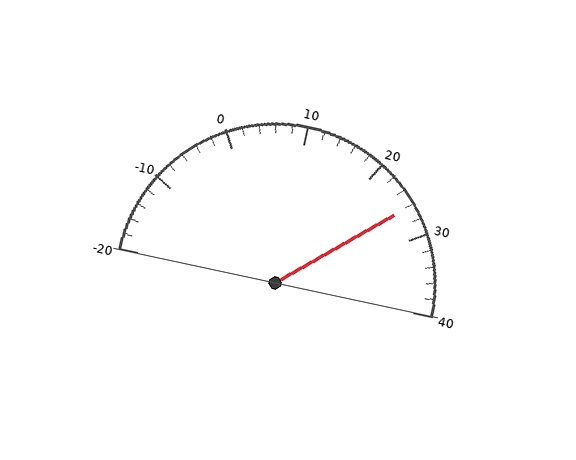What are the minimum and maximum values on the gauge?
The gauge ranges from -20 to 40.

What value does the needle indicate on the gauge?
The needle indicates approximately 26.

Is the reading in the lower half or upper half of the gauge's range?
The reading is in the upper half of the range (-20 to 40).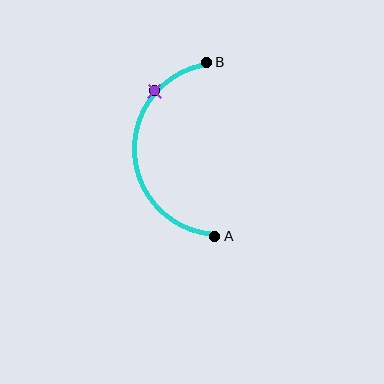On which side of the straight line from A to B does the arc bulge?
The arc bulges to the left of the straight line connecting A and B.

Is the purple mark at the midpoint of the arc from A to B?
No. The purple mark lies on the arc but is closer to endpoint B. The arc midpoint would be at the point on the curve equidistant along the arc from both A and B.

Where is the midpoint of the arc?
The arc midpoint is the point on the curve farthest from the straight line joining A and B. It sits to the left of that line.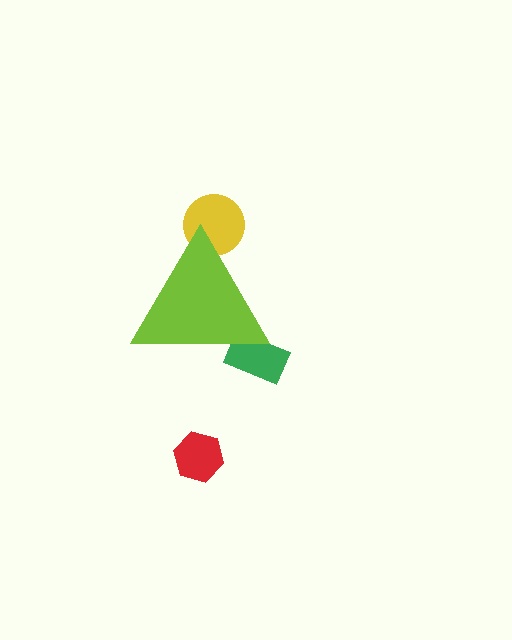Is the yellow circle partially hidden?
Yes, the yellow circle is partially hidden behind the lime triangle.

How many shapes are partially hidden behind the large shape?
2 shapes are partially hidden.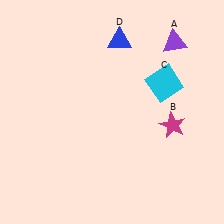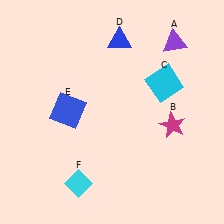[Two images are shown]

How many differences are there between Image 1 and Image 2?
There are 2 differences between the two images.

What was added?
A blue square (E), a cyan diamond (F) were added in Image 2.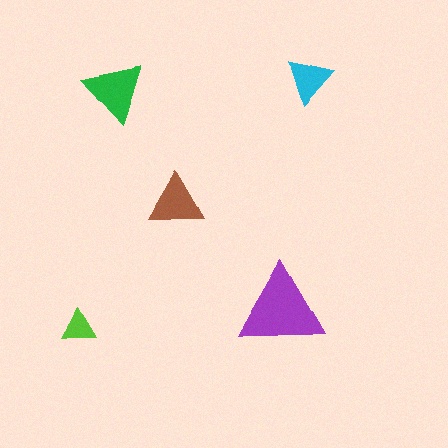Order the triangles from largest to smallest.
the purple one, the green one, the brown one, the cyan one, the lime one.